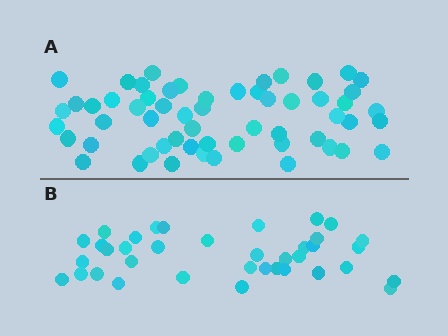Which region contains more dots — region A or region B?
Region A (the top region) has more dots.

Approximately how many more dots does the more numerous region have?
Region A has approximately 20 more dots than region B.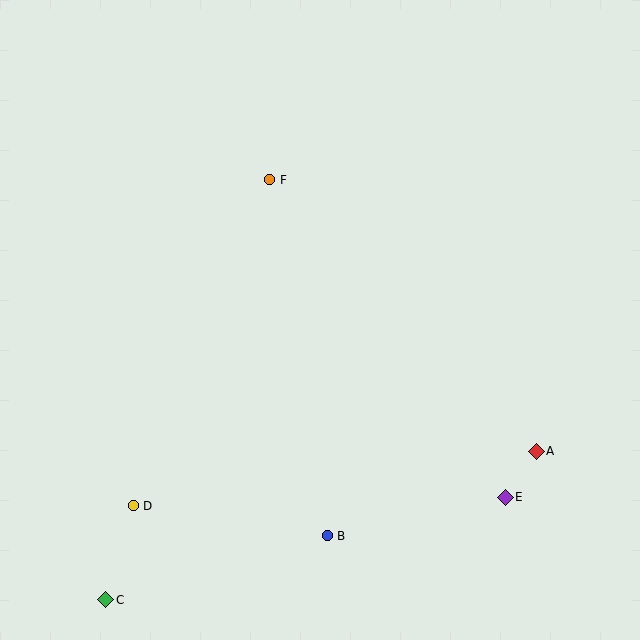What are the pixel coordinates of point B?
Point B is at (327, 536).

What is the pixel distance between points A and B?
The distance between A and B is 226 pixels.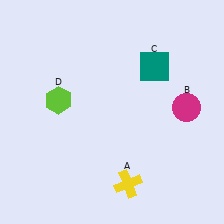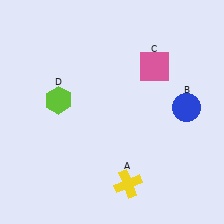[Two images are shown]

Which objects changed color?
B changed from magenta to blue. C changed from teal to pink.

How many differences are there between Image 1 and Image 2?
There are 2 differences between the two images.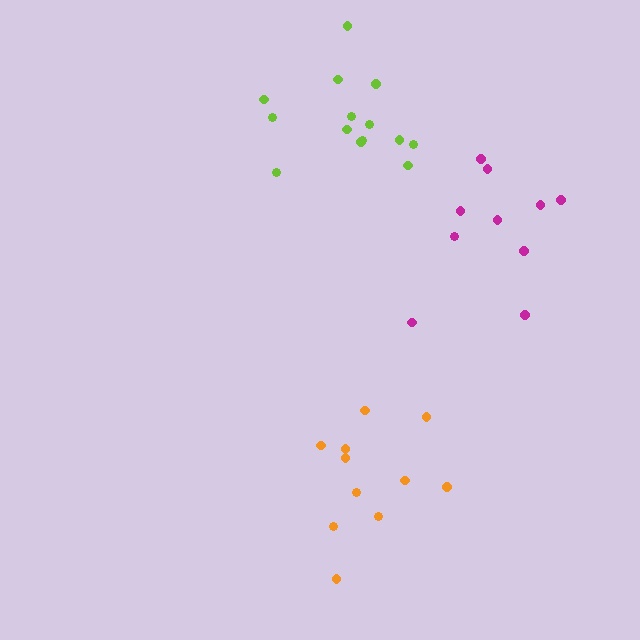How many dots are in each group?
Group 1: 14 dots, Group 2: 10 dots, Group 3: 11 dots (35 total).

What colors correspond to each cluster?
The clusters are colored: lime, magenta, orange.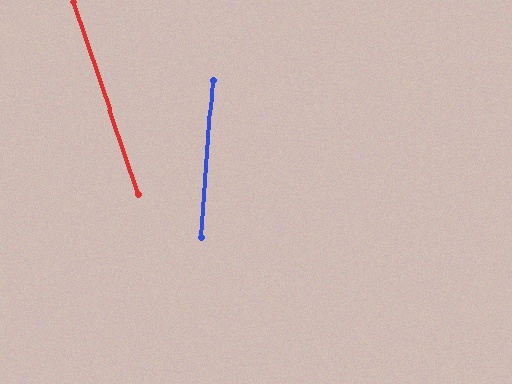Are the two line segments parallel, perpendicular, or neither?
Neither parallel nor perpendicular — they differ by about 23°.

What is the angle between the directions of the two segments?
Approximately 23 degrees.